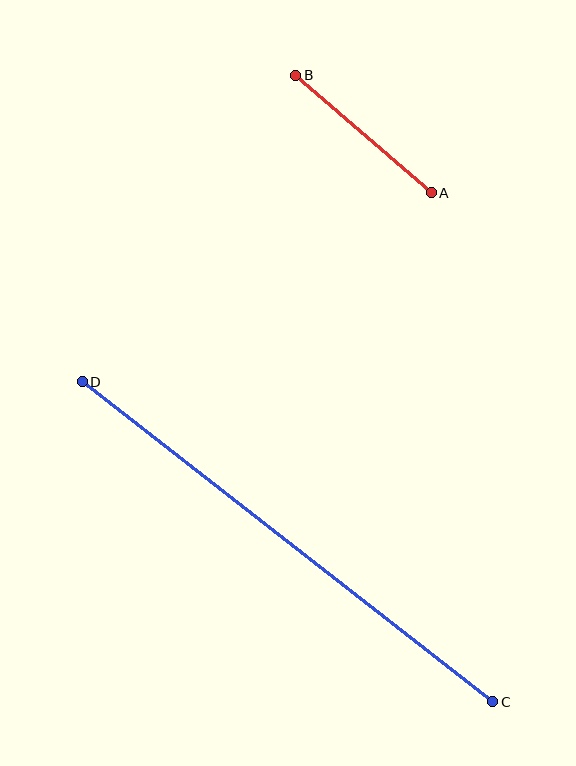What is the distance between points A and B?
The distance is approximately 179 pixels.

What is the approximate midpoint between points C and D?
The midpoint is at approximately (288, 542) pixels.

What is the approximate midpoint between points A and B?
The midpoint is at approximately (364, 134) pixels.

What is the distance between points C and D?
The distance is approximately 521 pixels.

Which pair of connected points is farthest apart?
Points C and D are farthest apart.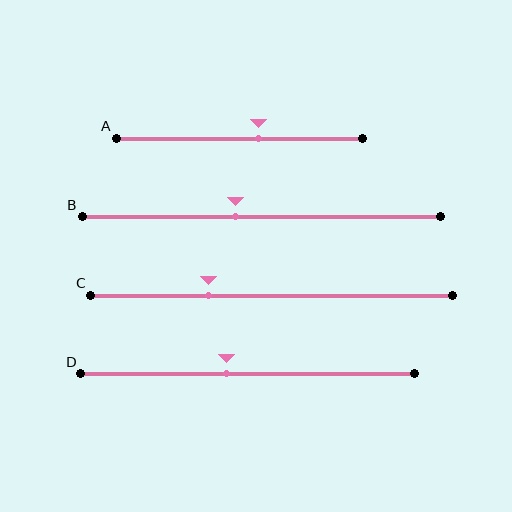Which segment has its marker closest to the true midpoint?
Segment D has its marker closest to the true midpoint.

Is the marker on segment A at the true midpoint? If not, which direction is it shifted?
No, the marker on segment A is shifted to the right by about 8% of the segment length.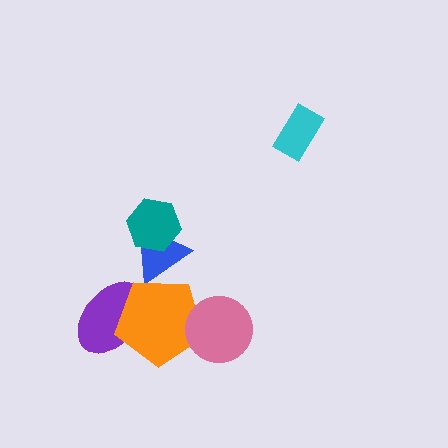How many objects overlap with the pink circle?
1 object overlaps with the pink circle.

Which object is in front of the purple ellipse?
The orange pentagon is in front of the purple ellipse.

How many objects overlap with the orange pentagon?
3 objects overlap with the orange pentagon.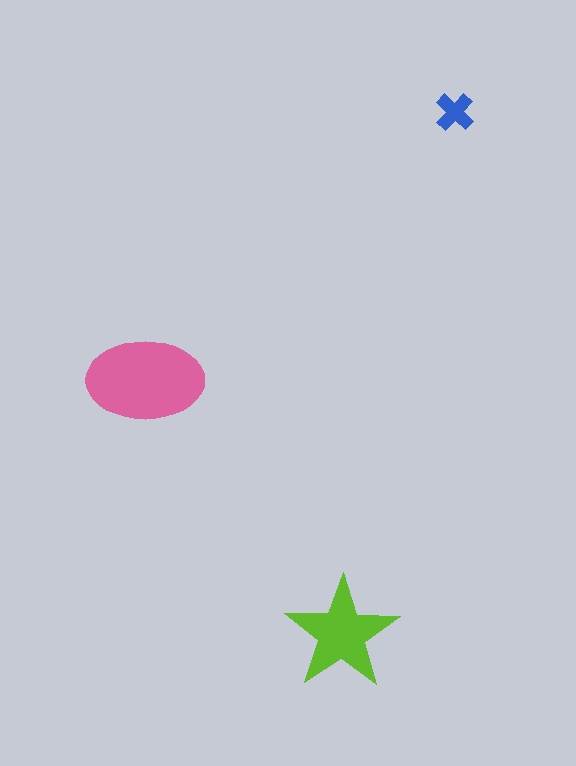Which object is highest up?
The blue cross is topmost.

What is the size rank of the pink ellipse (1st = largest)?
1st.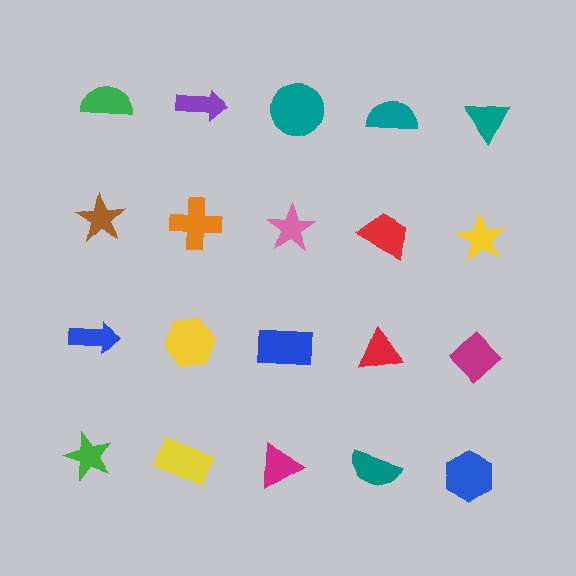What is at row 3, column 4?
A red triangle.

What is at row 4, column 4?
A teal semicircle.